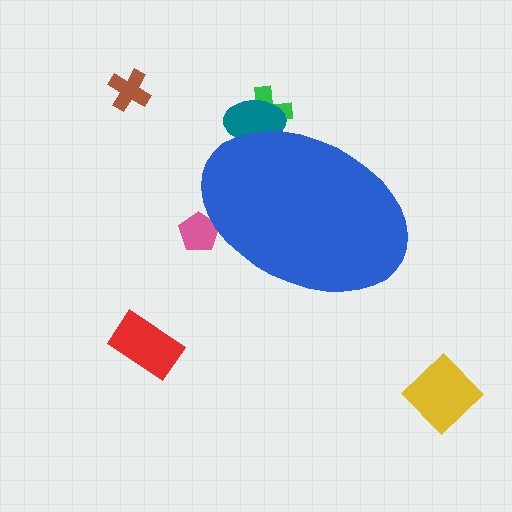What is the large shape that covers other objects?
A blue ellipse.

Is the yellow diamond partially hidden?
No, the yellow diamond is fully visible.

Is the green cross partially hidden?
Yes, the green cross is partially hidden behind the blue ellipse.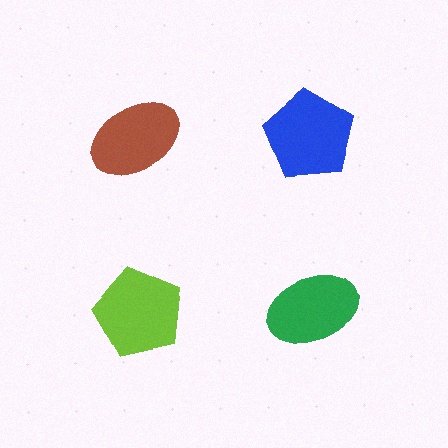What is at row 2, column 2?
A green ellipse.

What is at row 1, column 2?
A blue pentagon.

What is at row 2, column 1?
A lime pentagon.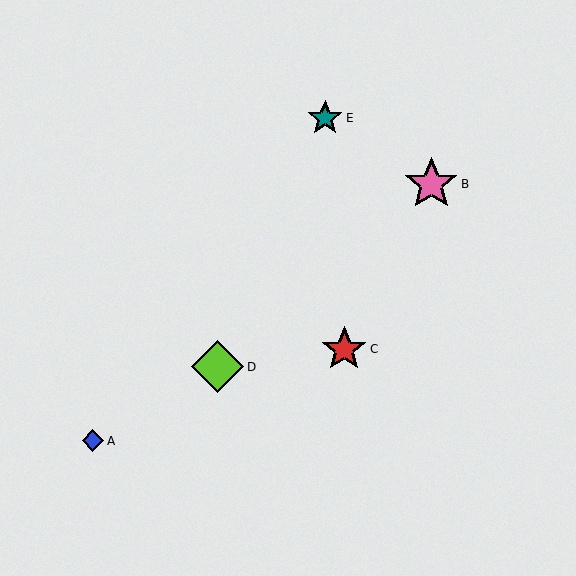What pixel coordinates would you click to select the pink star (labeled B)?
Click at (431, 184) to select the pink star B.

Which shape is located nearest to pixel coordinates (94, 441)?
The blue diamond (labeled A) at (93, 441) is nearest to that location.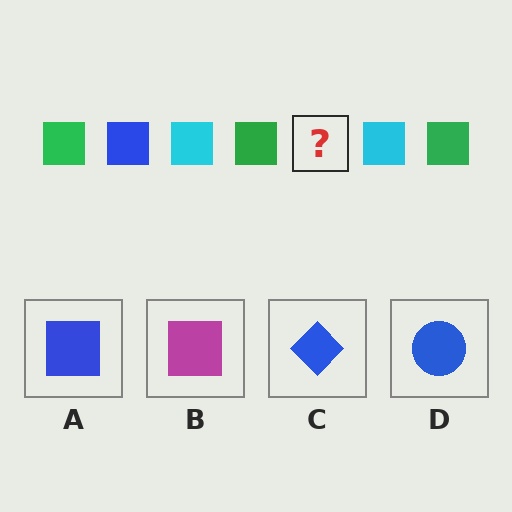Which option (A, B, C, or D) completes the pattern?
A.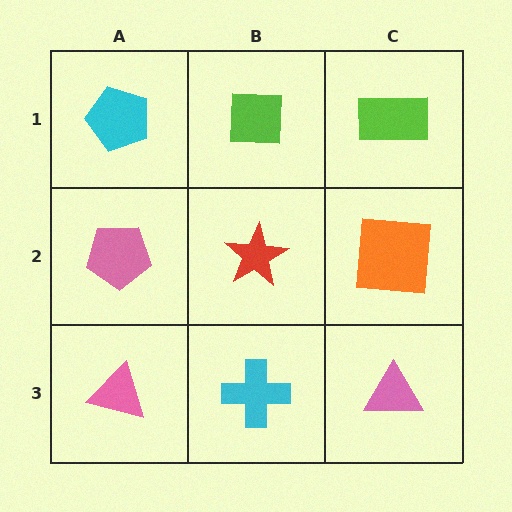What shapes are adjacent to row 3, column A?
A pink pentagon (row 2, column A), a cyan cross (row 3, column B).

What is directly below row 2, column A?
A pink triangle.